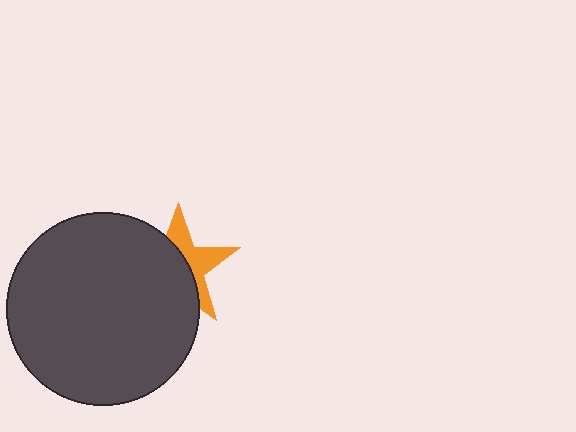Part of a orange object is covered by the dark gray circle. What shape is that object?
It is a star.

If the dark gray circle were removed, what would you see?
You would see the complete orange star.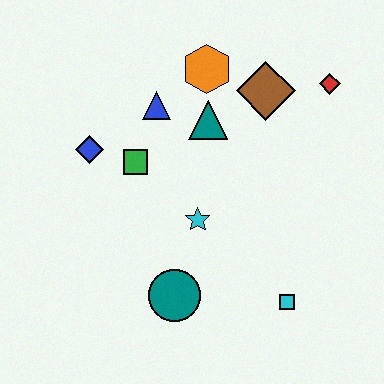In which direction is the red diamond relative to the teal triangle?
The red diamond is to the right of the teal triangle.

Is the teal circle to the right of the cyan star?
No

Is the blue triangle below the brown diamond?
Yes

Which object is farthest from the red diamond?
The teal circle is farthest from the red diamond.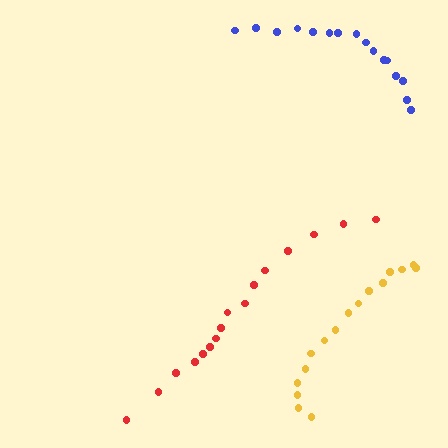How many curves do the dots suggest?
There are 3 distinct paths.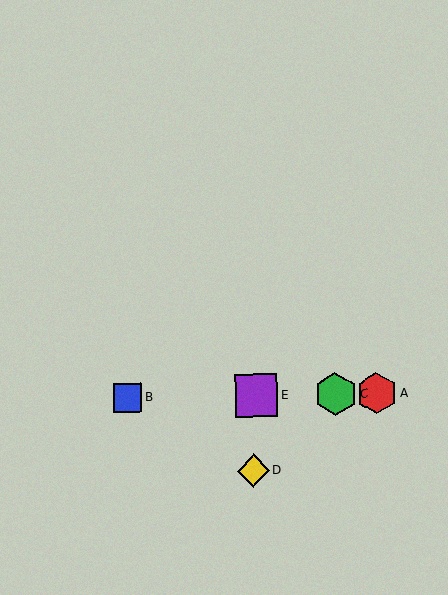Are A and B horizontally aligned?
Yes, both are at y≈393.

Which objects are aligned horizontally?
Objects A, B, C, E are aligned horizontally.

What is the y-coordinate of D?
Object D is at y≈471.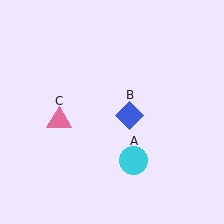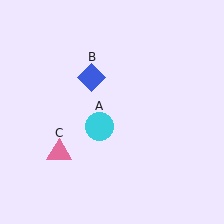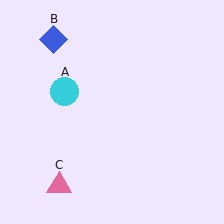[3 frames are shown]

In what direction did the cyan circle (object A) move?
The cyan circle (object A) moved up and to the left.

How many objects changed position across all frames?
3 objects changed position: cyan circle (object A), blue diamond (object B), pink triangle (object C).